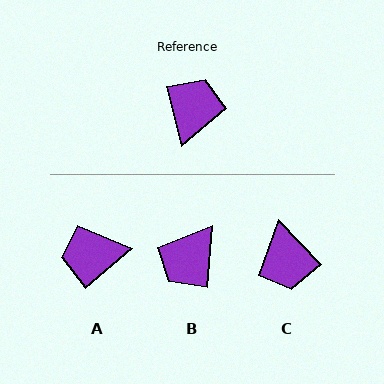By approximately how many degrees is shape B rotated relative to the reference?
Approximately 161 degrees counter-clockwise.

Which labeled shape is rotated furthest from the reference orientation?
B, about 161 degrees away.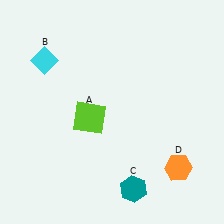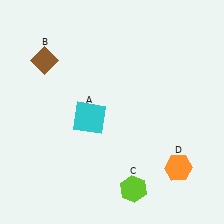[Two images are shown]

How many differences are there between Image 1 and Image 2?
There are 3 differences between the two images.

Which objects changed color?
A changed from lime to cyan. B changed from cyan to brown. C changed from teal to lime.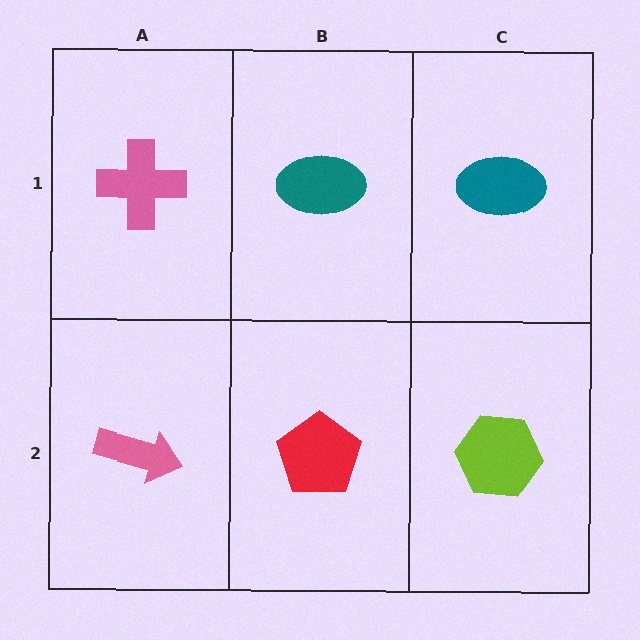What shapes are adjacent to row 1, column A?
A pink arrow (row 2, column A), a teal ellipse (row 1, column B).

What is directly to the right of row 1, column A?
A teal ellipse.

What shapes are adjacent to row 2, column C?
A teal ellipse (row 1, column C), a red pentagon (row 2, column B).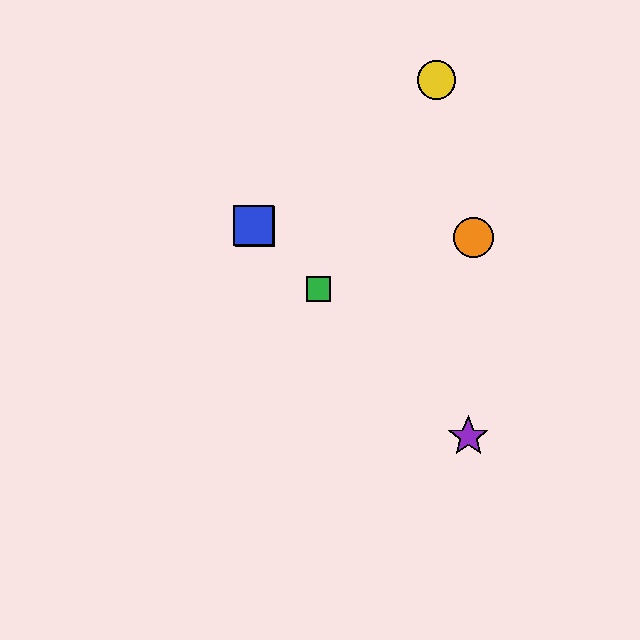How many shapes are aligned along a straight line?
4 shapes (the red square, the blue square, the green square, the purple star) are aligned along a straight line.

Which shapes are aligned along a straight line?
The red square, the blue square, the green square, the purple star are aligned along a straight line.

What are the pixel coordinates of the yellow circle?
The yellow circle is at (437, 80).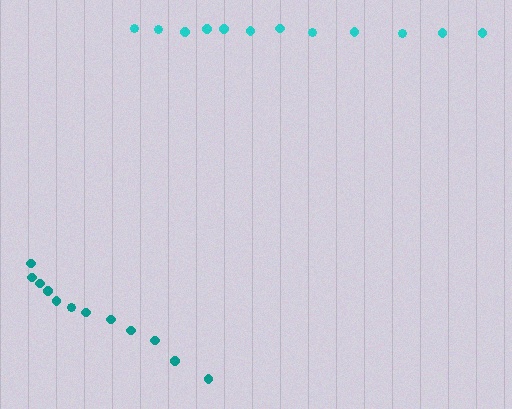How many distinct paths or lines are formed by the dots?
There are 2 distinct paths.